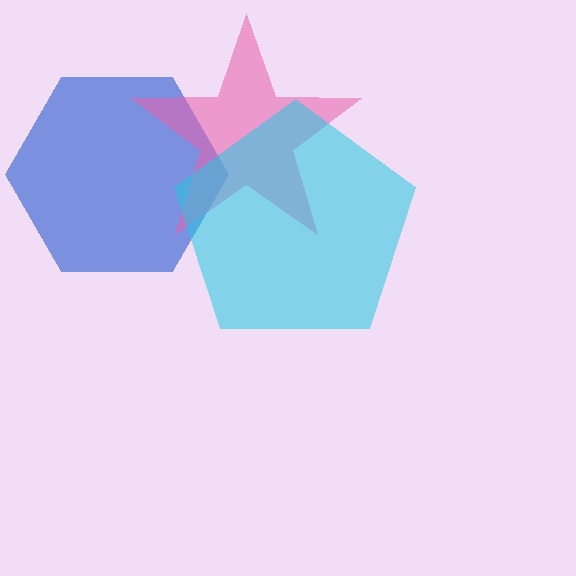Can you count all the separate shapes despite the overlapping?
Yes, there are 3 separate shapes.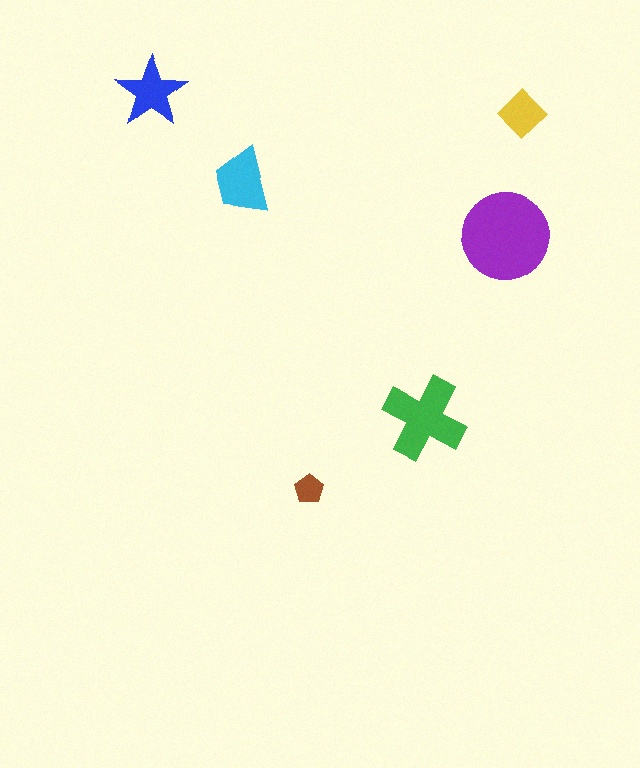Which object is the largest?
The purple circle.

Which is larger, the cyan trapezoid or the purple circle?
The purple circle.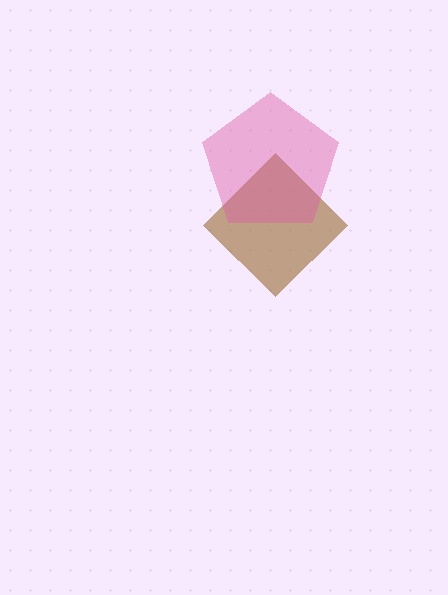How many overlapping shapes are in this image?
There are 2 overlapping shapes in the image.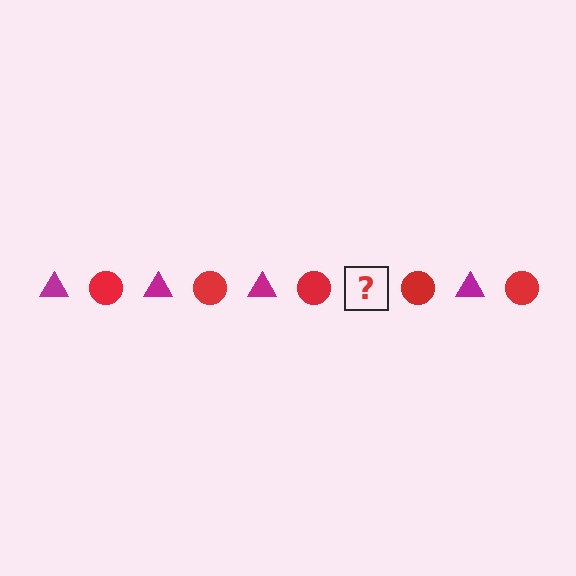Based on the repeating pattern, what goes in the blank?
The blank should be a magenta triangle.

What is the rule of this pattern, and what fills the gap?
The rule is that the pattern alternates between magenta triangle and red circle. The gap should be filled with a magenta triangle.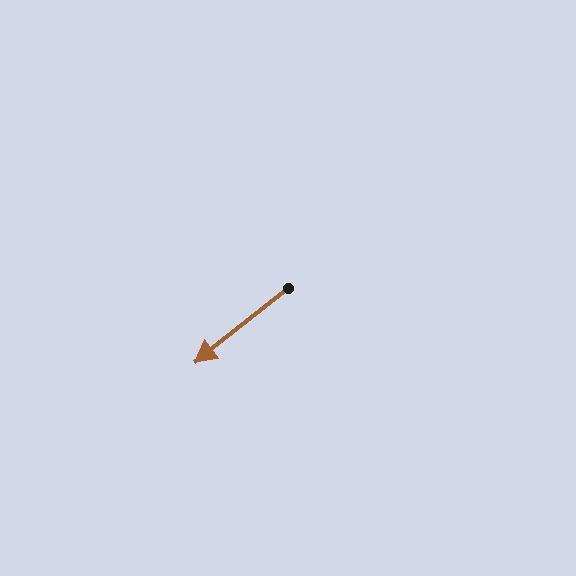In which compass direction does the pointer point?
Southwest.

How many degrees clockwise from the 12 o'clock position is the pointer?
Approximately 231 degrees.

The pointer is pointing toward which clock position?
Roughly 8 o'clock.